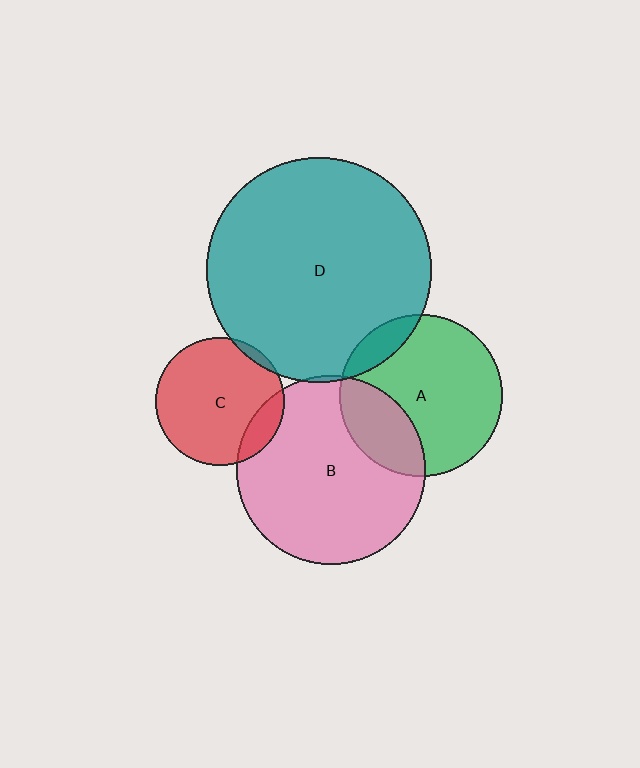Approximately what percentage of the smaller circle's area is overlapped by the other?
Approximately 10%.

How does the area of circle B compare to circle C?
Approximately 2.2 times.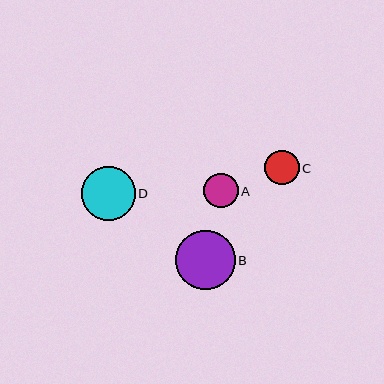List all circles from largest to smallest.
From largest to smallest: B, D, A, C.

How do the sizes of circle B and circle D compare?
Circle B and circle D are approximately the same size.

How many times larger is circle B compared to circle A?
Circle B is approximately 1.7 times the size of circle A.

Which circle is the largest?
Circle B is the largest with a size of approximately 59 pixels.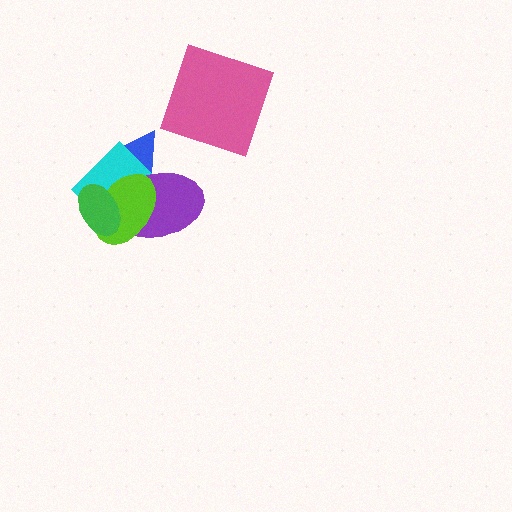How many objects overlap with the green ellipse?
3 objects overlap with the green ellipse.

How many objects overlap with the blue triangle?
2 objects overlap with the blue triangle.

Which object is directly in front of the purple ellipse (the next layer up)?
The lime ellipse is directly in front of the purple ellipse.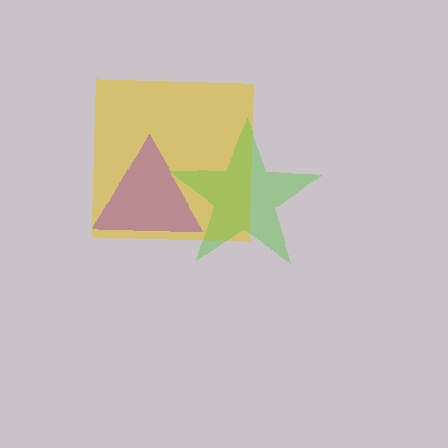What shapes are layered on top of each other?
The layered shapes are: a yellow square, a lime star, a purple triangle.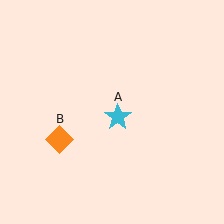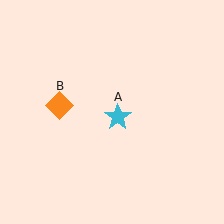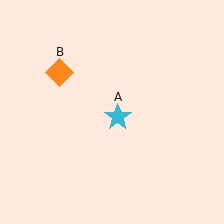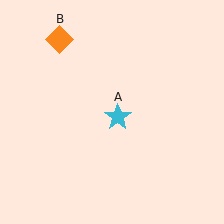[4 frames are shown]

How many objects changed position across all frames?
1 object changed position: orange diamond (object B).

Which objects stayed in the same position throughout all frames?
Cyan star (object A) remained stationary.